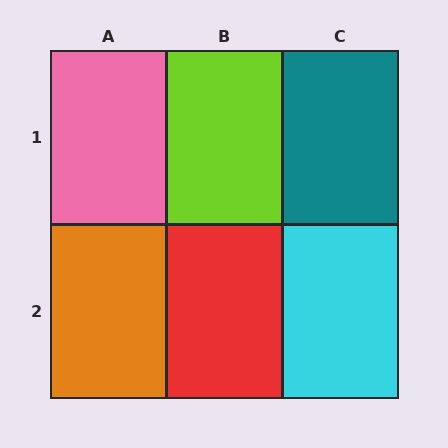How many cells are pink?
1 cell is pink.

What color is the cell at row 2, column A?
Orange.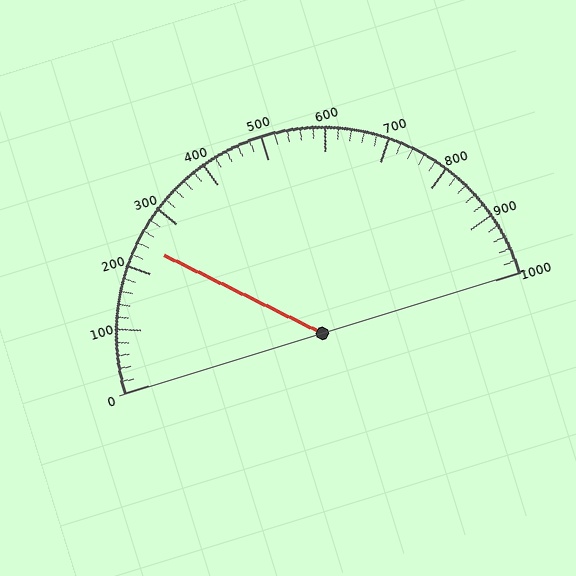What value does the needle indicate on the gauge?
The needle indicates approximately 240.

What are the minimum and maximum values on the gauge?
The gauge ranges from 0 to 1000.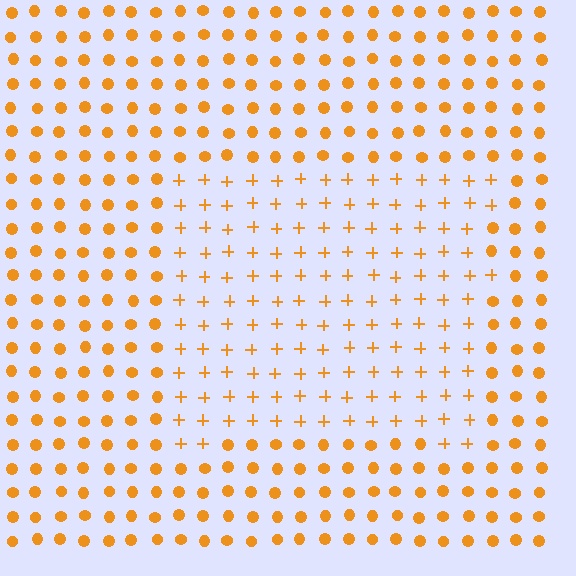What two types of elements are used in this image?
The image uses plus signs inside the rectangle region and circles outside it.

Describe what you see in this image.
The image is filled with small orange elements arranged in a uniform grid. A rectangle-shaped region contains plus signs, while the surrounding area contains circles. The boundary is defined purely by the change in element shape.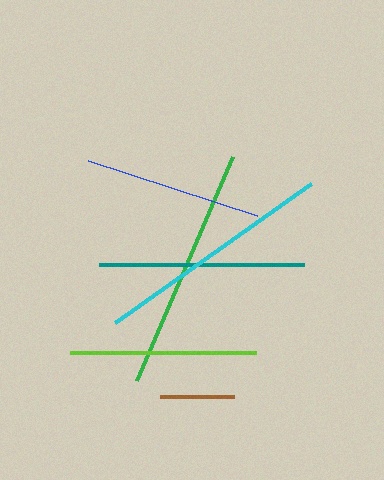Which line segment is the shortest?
The brown line is the shortest at approximately 74 pixels.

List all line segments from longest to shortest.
From longest to shortest: green, cyan, teal, lime, blue, brown.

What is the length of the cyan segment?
The cyan segment is approximately 240 pixels long.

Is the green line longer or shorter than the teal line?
The green line is longer than the teal line.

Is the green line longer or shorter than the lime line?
The green line is longer than the lime line.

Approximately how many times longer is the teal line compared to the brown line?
The teal line is approximately 2.8 times the length of the brown line.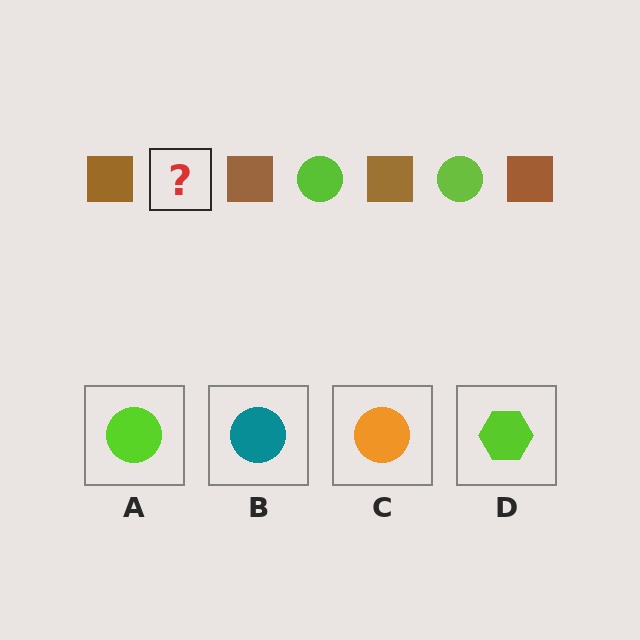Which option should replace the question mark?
Option A.